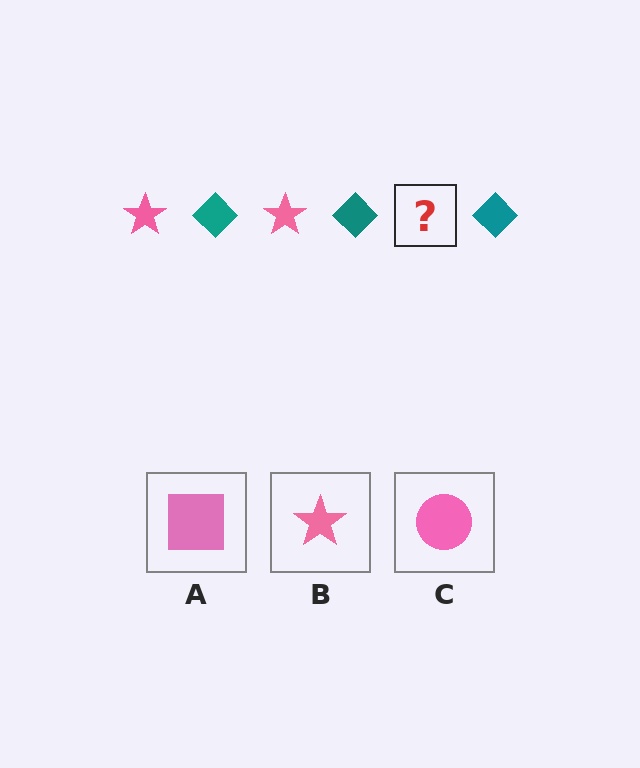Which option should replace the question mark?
Option B.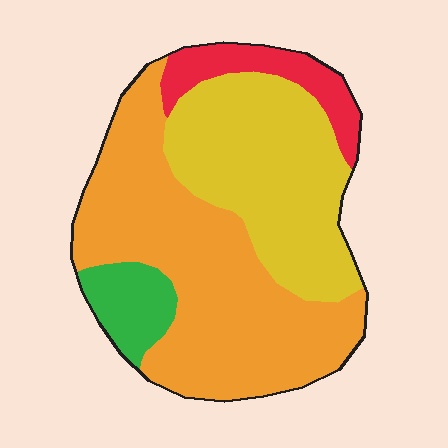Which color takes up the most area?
Orange, at roughly 50%.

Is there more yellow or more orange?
Orange.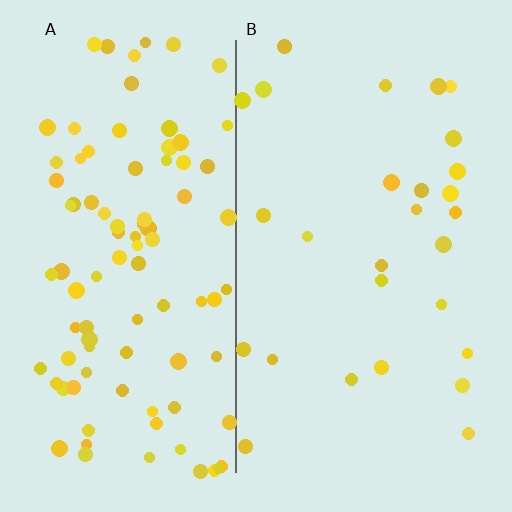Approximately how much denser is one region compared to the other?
Approximately 3.4× — region A over region B.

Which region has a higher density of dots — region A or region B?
A (the left).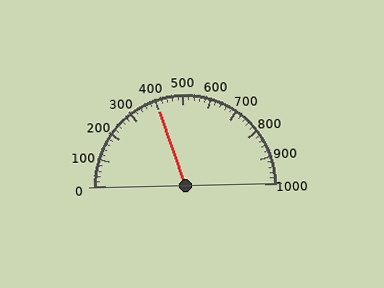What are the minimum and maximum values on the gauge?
The gauge ranges from 0 to 1000.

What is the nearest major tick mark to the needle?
The nearest major tick mark is 400.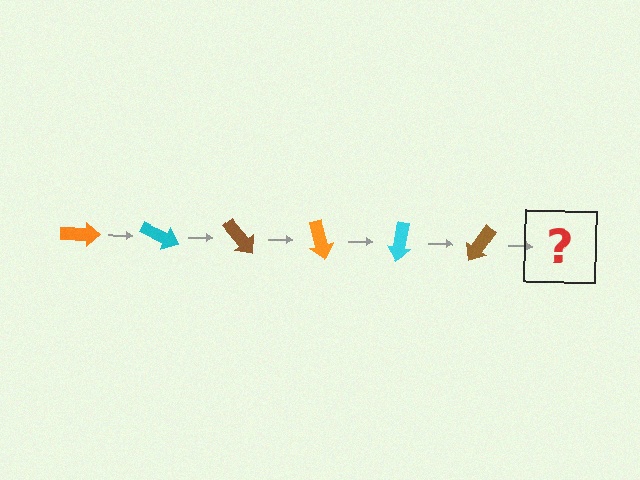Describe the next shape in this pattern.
It should be an orange arrow, rotated 150 degrees from the start.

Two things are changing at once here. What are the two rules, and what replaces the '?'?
The two rules are that it rotates 25 degrees each step and the color cycles through orange, cyan, and brown. The '?' should be an orange arrow, rotated 150 degrees from the start.